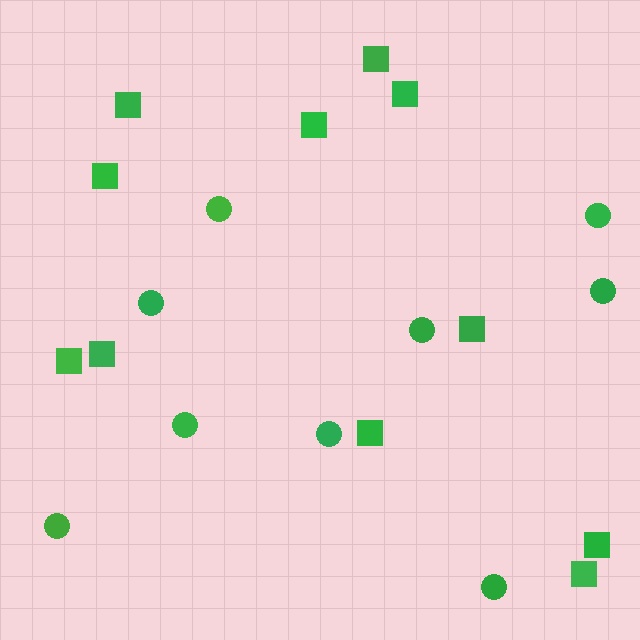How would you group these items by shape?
There are 2 groups: one group of circles (9) and one group of squares (11).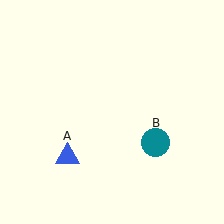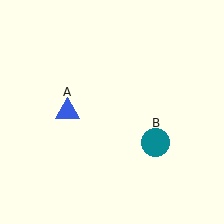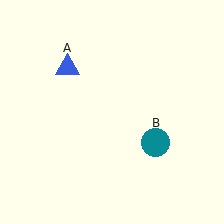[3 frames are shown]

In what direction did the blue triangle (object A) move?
The blue triangle (object A) moved up.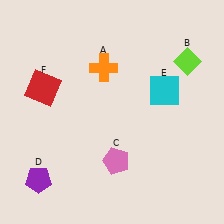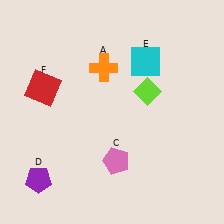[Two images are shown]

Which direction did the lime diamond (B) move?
The lime diamond (B) moved left.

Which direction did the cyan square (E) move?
The cyan square (E) moved up.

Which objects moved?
The objects that moved are: the lime diamond (B), the cyan square (E).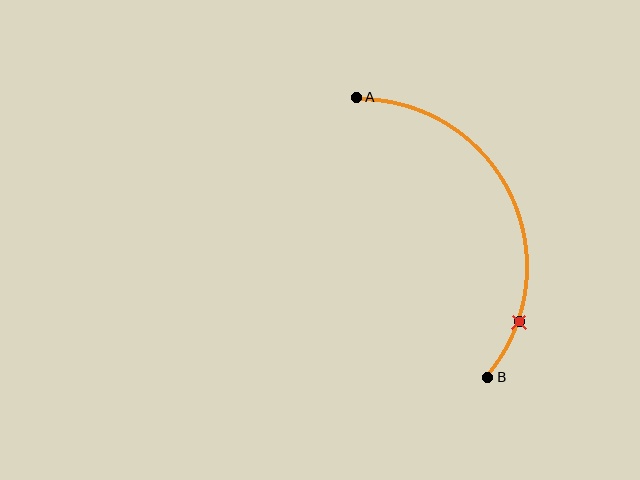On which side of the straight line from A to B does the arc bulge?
The arc bulges to the right of the straight line connecting A and B.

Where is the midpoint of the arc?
The arc midpoint is the point on the curve farthest from the straight line joining A and B. It sits to the right of that line.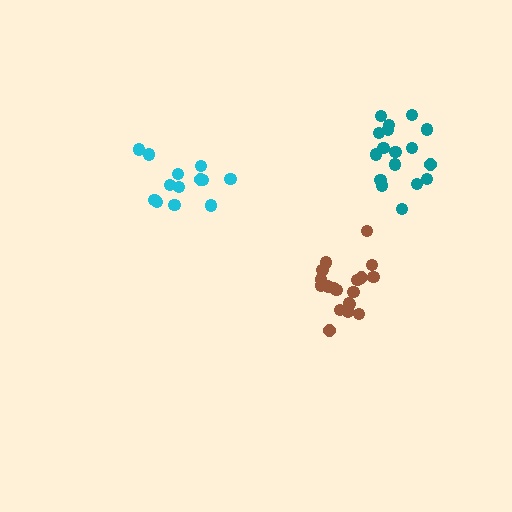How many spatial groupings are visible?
There are 3 spatial groupings.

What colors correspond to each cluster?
The clusters are colored: brown, teal, cyan.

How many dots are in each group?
Group 1: 19 dots, Group 2: 17 dots, Group 3: 13 dots (49 total).